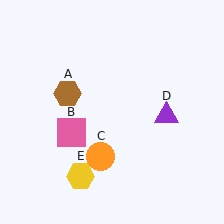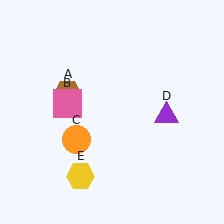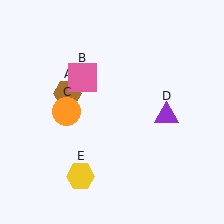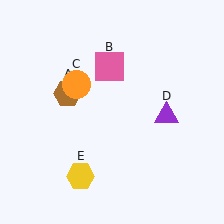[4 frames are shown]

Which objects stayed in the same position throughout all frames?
Brown hexagon (object A) and purple triangle (object D) and yellow hexagon (object E) remained stationary.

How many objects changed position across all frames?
2 objects changed position: pink square (object B), orange circle (object C).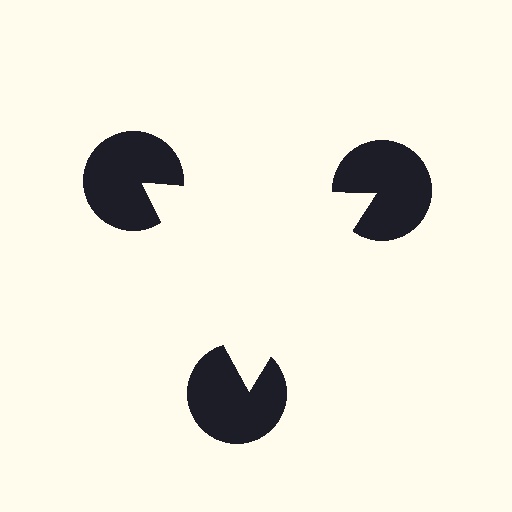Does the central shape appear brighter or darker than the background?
It typically appears slightly brighter than the background, even though no actual brightness change is drawn.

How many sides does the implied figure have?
3 sides.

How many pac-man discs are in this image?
There are 3 — one at each vertex of the illusory triangle.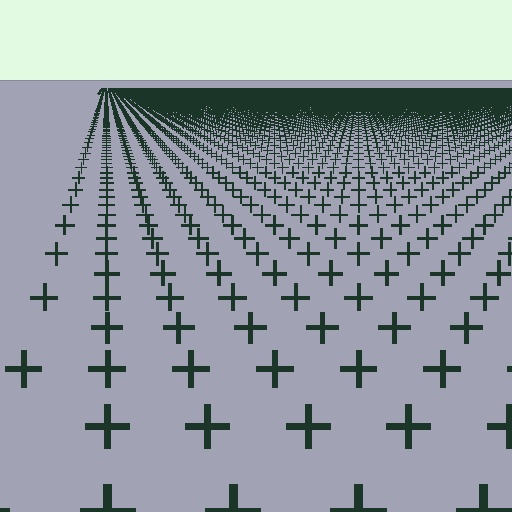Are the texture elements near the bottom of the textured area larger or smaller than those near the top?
Larger. Near the bottom, elements are closer to the viewer and appear at a bigger on-screen size.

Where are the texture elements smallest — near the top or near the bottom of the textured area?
Near the top.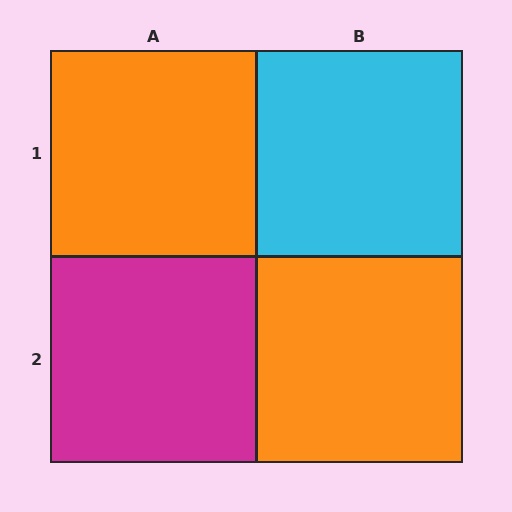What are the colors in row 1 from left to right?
Orange, cyan.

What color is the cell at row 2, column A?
Magenta.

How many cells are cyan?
1 cell is cyan.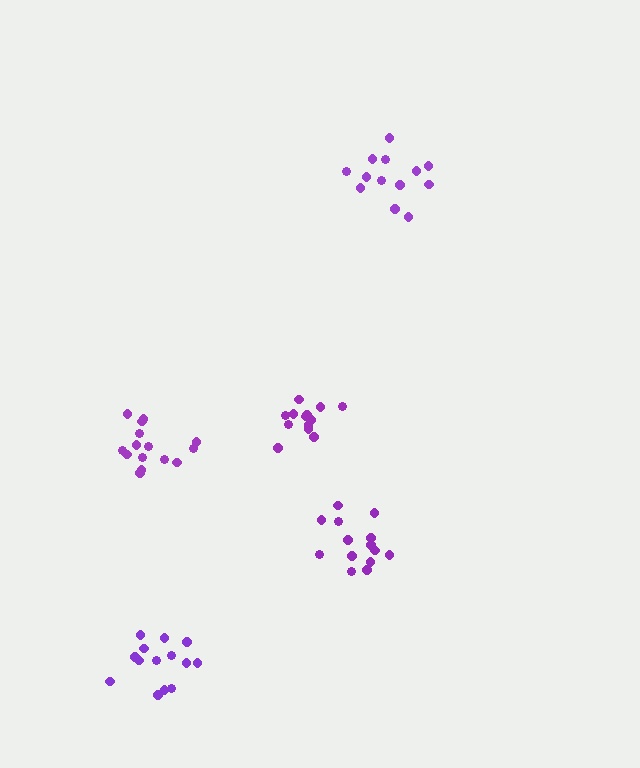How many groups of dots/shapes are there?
There are 5 groups.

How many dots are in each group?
Group 1: 15 dots, Group 2: 14 dots, Group 3: 14 dots, Group 4: 13 dots, Group 5: 13 dots (69 total).